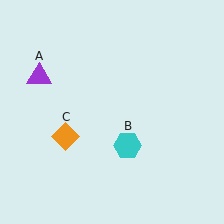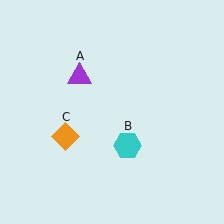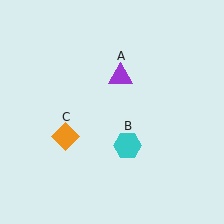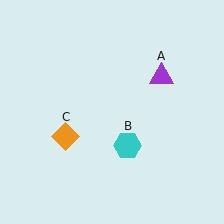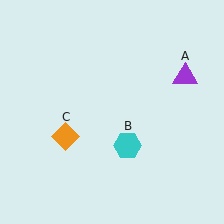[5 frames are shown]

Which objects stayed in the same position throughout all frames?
Cyan hexagon (object B) and orange diamond (object C) remained stationary.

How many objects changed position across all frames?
1 object changed position: purple triangle (object A).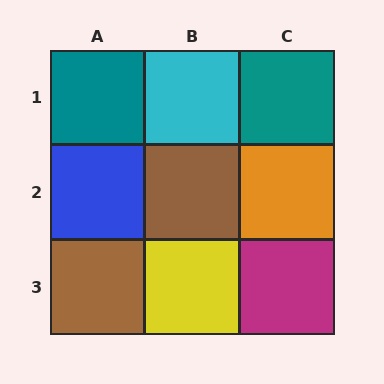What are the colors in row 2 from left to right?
Blue, brown, orange.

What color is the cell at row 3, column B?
Yellow.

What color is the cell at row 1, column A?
Teal.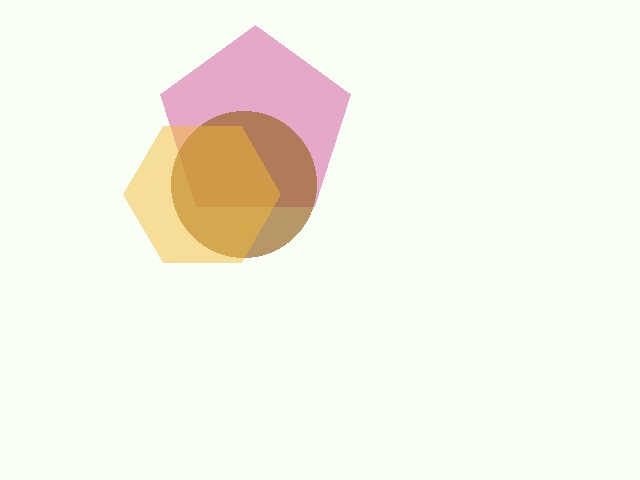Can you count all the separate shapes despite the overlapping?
Yes, there are 3 separate shapes.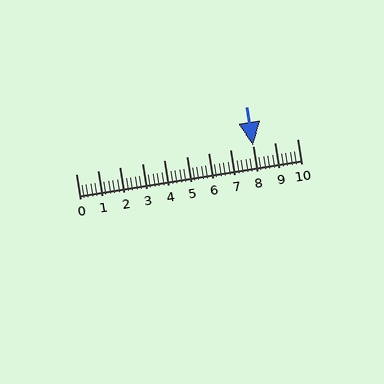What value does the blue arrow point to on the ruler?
The blue arrow points to approximately 8.0.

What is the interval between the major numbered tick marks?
The major tick marks are spaced 1 units apart.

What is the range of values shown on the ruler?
The ruler shows values from 0 to 10.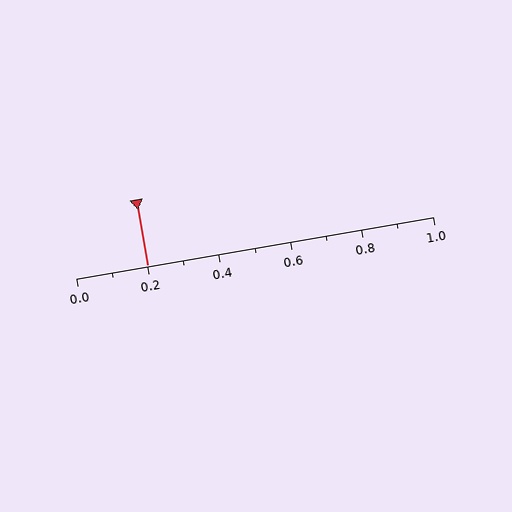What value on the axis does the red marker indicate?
The marker indicates approximately 0.2.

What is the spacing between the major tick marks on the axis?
The major ticks are spaced 0.2 apart.